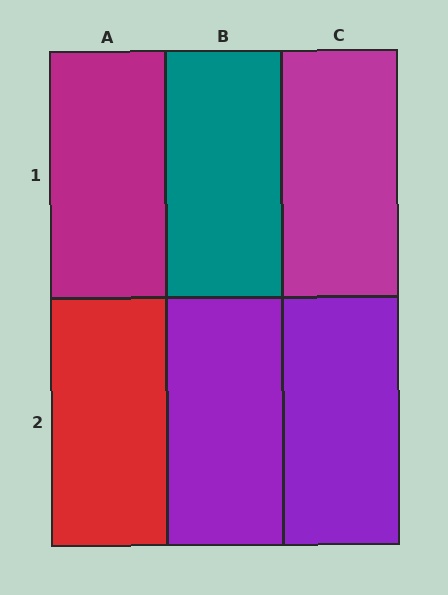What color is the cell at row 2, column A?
Red.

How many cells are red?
1 cell is red.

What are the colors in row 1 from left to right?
Magenta, teal, magenta.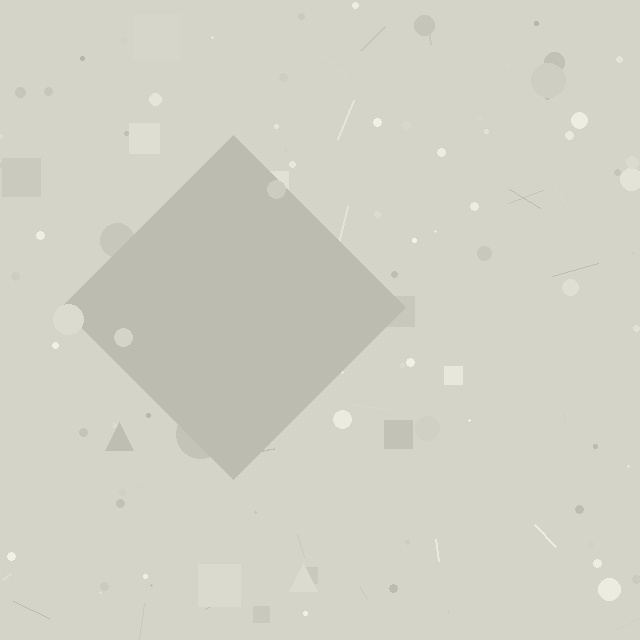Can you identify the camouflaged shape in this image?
The camouflaged shape is a diamond.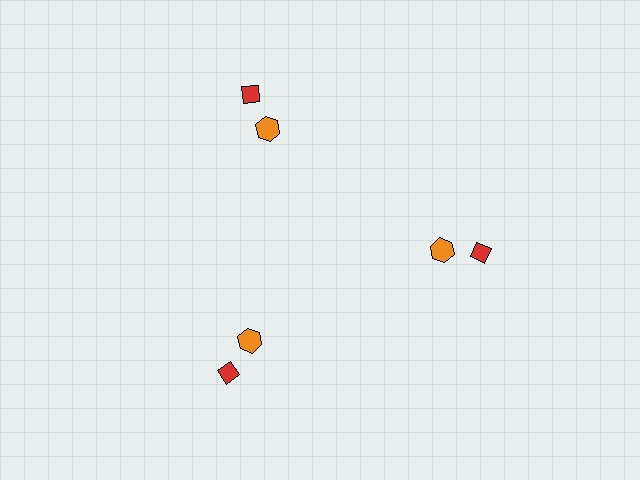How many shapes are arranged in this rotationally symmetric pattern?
There are 6 shapes, arranged in 3 groups of 2.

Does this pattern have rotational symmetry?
Yes, this pattern has 3-fold rotational symmetry. It looks the same after rotating 120 degrees around the center.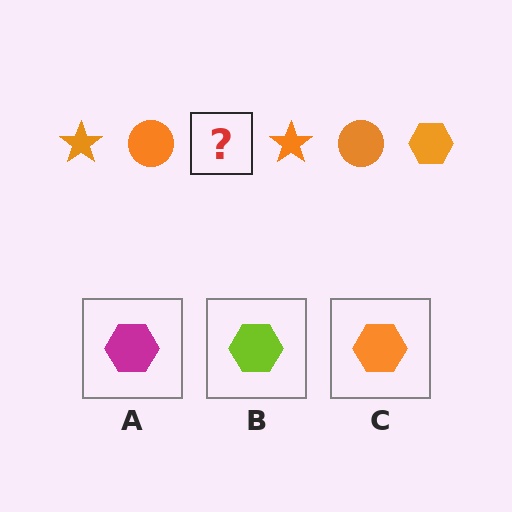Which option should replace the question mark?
Option C.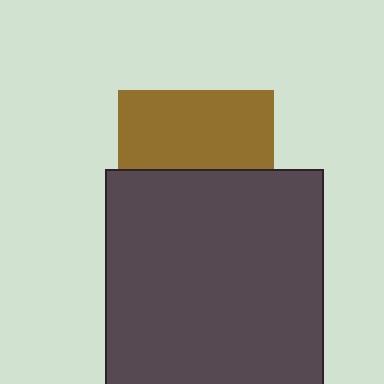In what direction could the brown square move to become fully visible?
The brown square could move up. That would shift it out from behind the dark gray square entirely.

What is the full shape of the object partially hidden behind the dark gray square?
The partially hidden object is a brown square.